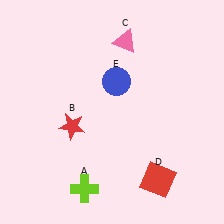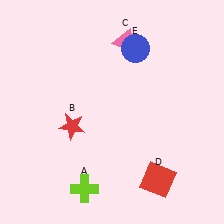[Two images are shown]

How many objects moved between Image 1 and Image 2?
1 object moved between the two images.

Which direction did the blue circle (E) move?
The blue circle (E) moved up.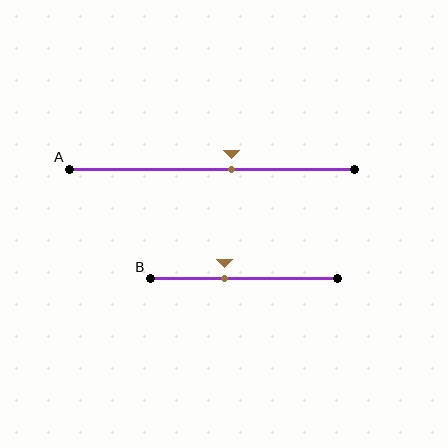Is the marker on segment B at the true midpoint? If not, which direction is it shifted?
No, the marker on segment B is shifted to the left by about 10% of the segment length.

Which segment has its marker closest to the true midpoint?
Segment A has its marker closest to the true midpoint.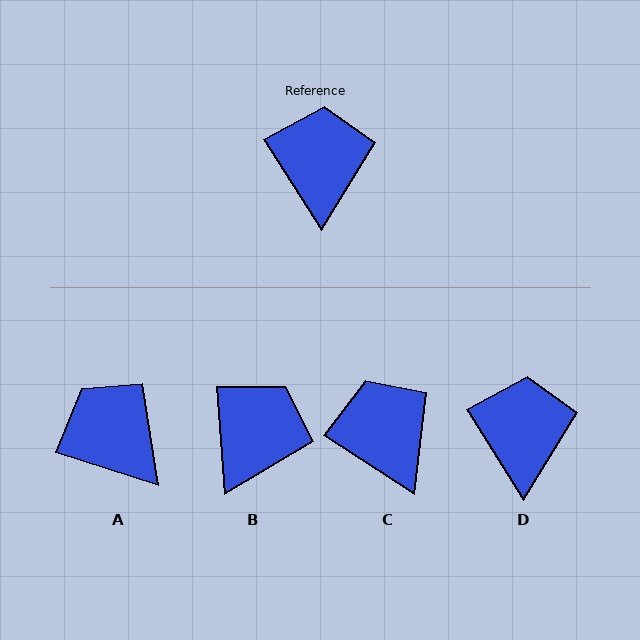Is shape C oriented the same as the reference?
No, it is off by about 25 degrees.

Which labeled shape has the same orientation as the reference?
D.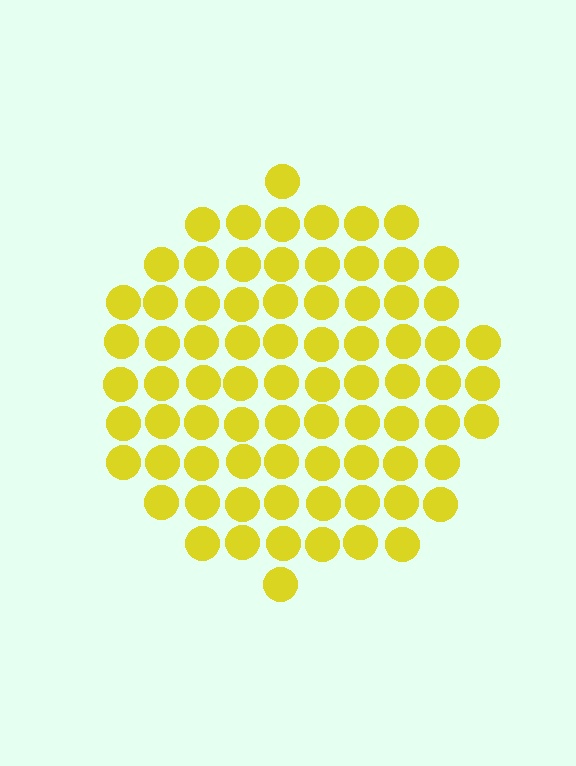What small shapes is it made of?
It is made of small circles.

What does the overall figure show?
The overall figure shows a circle.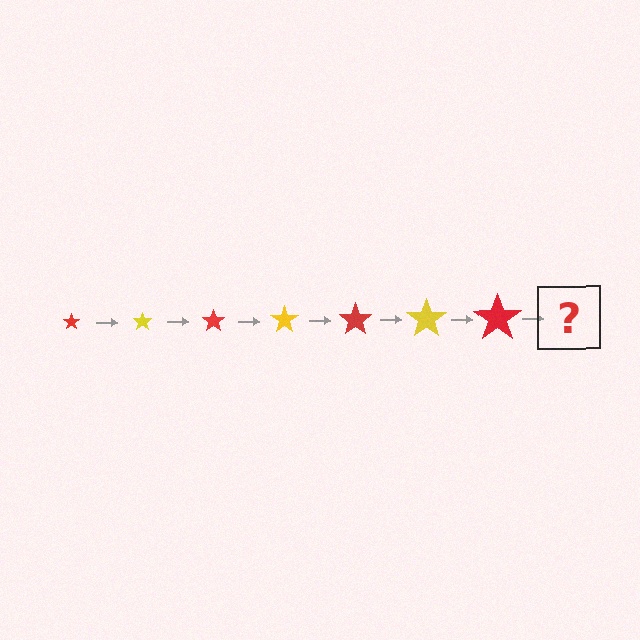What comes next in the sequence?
The next element should be a yellow star, larger than the previous one.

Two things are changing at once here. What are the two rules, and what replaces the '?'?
The two rules are that the star grows larger each step and the color cycles through red and yellow. The '?' should be a yellow star, larger than the previous one.